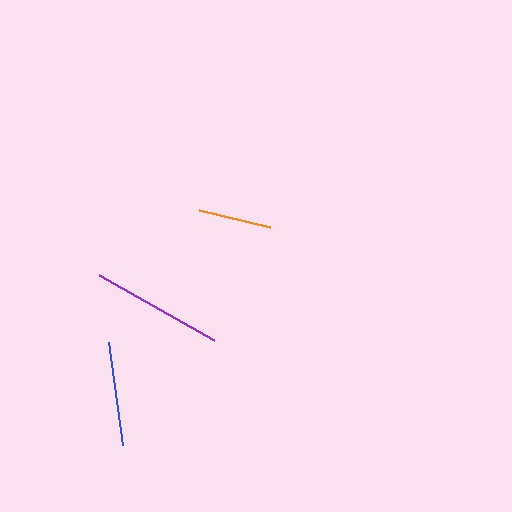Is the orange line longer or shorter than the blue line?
The blue line is longer than the orange line.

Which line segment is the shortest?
The orange line is the shortest at approximately 73 pixels.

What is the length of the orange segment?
The orange segment is approximately 73 pixels long.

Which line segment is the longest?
The purple line is the longest at approximately 132 pixels.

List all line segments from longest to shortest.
From longest to shortest: purple, blue, orange.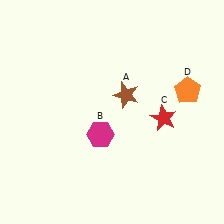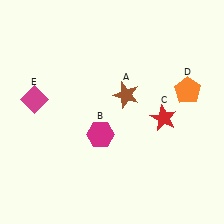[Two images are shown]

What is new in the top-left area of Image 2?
A magenta diamond (E) was added in the top-left area of Image 2.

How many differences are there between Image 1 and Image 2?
There is 1 difference between the two images.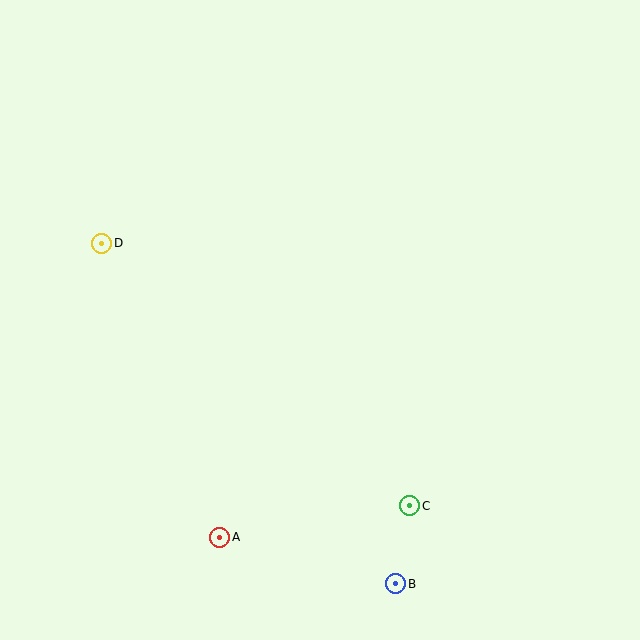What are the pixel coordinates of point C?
Point C is at (410, 506).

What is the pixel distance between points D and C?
The distance between D and C is 405 pixels.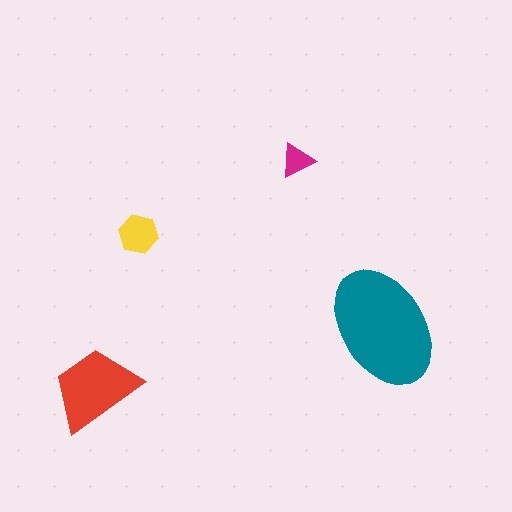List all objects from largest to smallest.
The teal ellipse, the red trapezoid, the yellow hexagon, the magenta triangle.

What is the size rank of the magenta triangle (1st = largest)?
4th.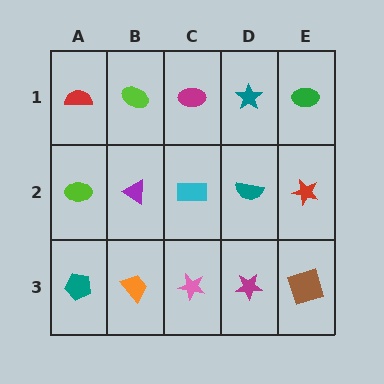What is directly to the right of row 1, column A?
A lime ellipse.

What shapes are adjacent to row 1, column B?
A purple triangle (row 2, column B), a red semicircle (row 1, column A), a magenta ellipse (row 1, column C).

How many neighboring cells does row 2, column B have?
4.